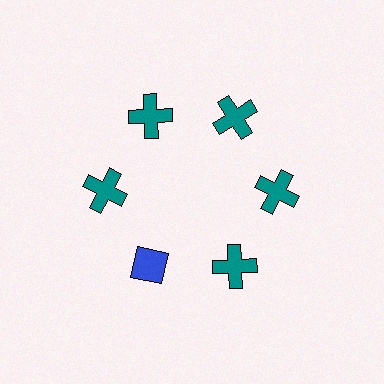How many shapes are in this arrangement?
There are 6 shapes arranged in a ring pattern.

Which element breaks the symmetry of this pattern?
The blue diamond at roughly the 7 o'clock position breaks the symmetry. All other shapes are teal crosses.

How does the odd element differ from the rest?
It differs in both color (blue instead of teal) and shape (diamond instead of cross).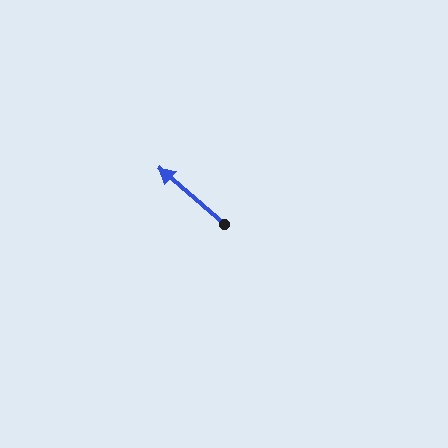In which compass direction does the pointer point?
Northwest.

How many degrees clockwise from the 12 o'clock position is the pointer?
Approximately 311 degrees.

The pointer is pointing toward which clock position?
Roughly 10 o'clock.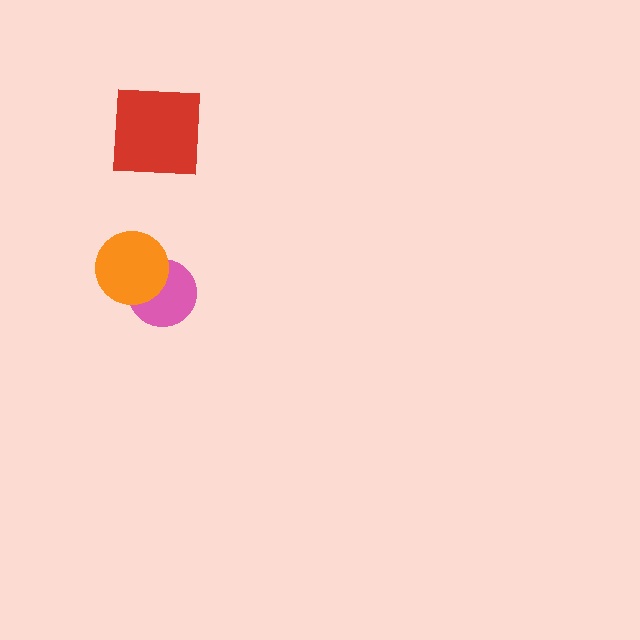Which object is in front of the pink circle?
The orange circle is in front of the pink circle.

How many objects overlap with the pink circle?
1 object overlaps with the pink circle.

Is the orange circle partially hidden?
No, no other shape covers it.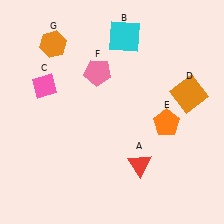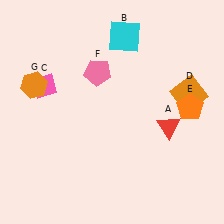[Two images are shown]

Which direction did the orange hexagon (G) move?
The orange hexagon (G) moved down.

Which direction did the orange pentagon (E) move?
The orange pentagon (E) moved right.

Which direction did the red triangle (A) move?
The red triangle (A) moved up.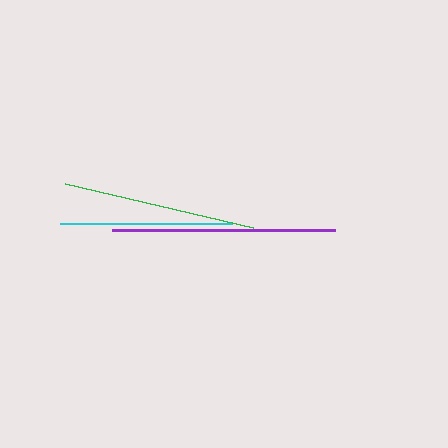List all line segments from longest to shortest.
From longest to shortest: purple, green, cyan.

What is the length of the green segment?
The green segment is approximately 193 pixels long.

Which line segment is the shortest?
The cyan line is the shortest at approximately 172 pixels.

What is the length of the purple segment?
The purple segment is approximately 224 pixels long.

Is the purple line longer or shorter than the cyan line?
The purple line is longer than the cyan line.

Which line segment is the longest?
The purple line is the longest at approximately 224 pixels.